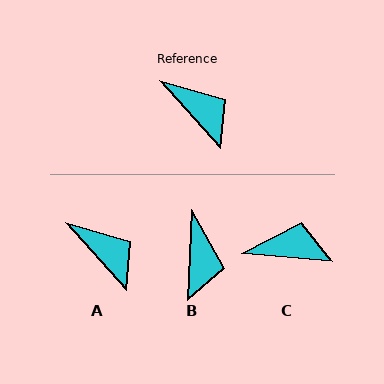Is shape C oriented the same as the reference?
No, it is off by about 43 degrees.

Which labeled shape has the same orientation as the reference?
A.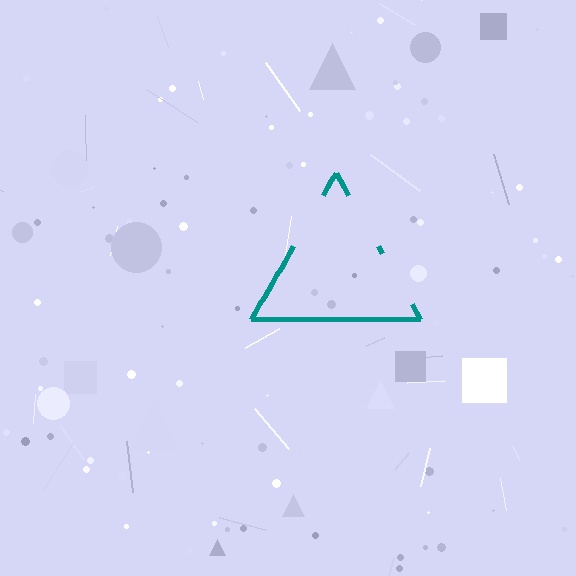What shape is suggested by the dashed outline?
The dashed outline suggests a triangle.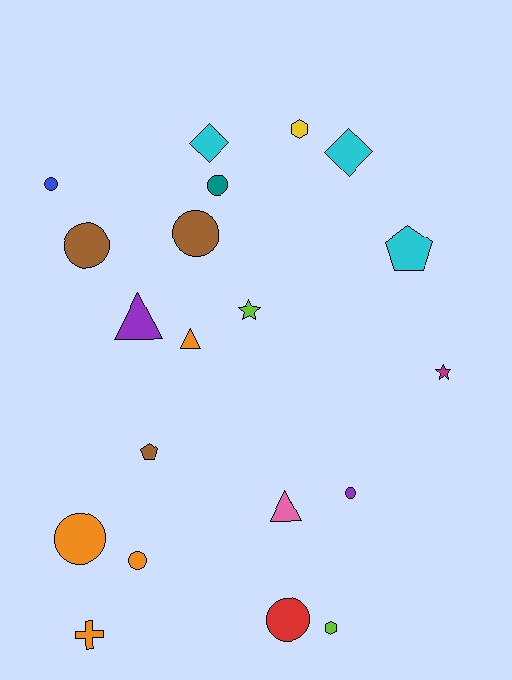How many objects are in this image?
There are 20 objects.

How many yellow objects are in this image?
There is 1 yellow object.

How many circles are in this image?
There are 8 circles.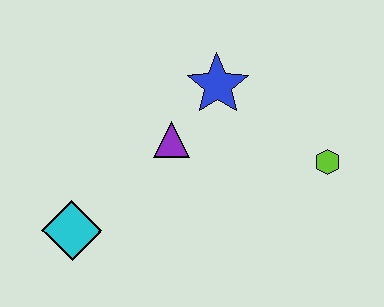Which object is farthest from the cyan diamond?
The lime hexagon is farthest from the cyan diamond.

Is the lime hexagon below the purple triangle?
Yes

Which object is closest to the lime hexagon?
The blue star is closest to the lime hexagon.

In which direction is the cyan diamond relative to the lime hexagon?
The cyan diamond is to the left of the lime hexagon.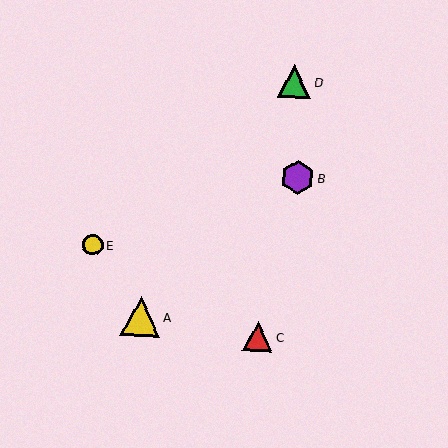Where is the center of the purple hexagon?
The center of the purple hexagon is at (298, 178).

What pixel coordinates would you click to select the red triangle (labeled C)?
Click at (258, 337) to select the red triangle C.